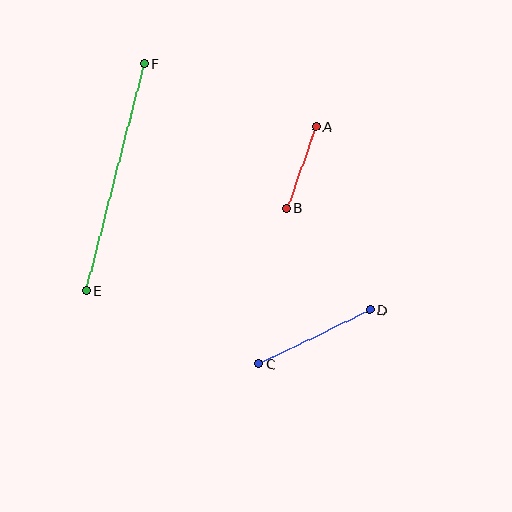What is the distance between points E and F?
The distance is approximately 234 pixels.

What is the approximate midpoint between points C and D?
The midpoint is at approximately (314, 337) pixels.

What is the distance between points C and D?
The distance is approximately 123 pixels.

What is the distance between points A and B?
The distance is approximately 87 pixels.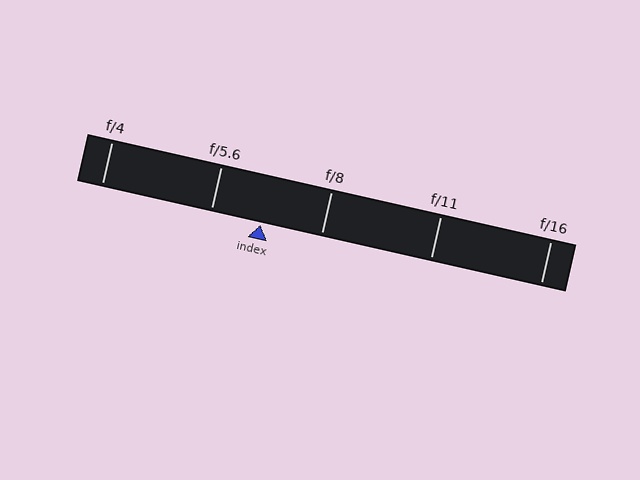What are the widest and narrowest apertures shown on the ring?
The widest aperture shown is f/4 and the narrowest is f/16.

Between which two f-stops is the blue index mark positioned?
The index mark is between f/5.6 and f/8.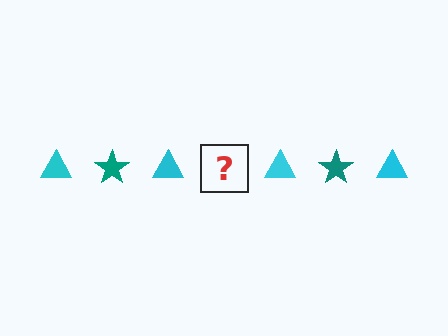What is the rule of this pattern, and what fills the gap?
The rule is that the pattern alternates between cyan triangle and teal star. The gap should be filled with a teal star.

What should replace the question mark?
The question mark should be replaced with a teal star.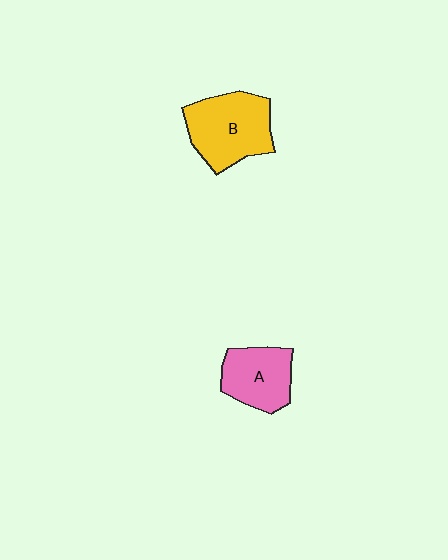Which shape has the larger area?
Shape B (yellow).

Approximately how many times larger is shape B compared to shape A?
Approximately 1.4 times.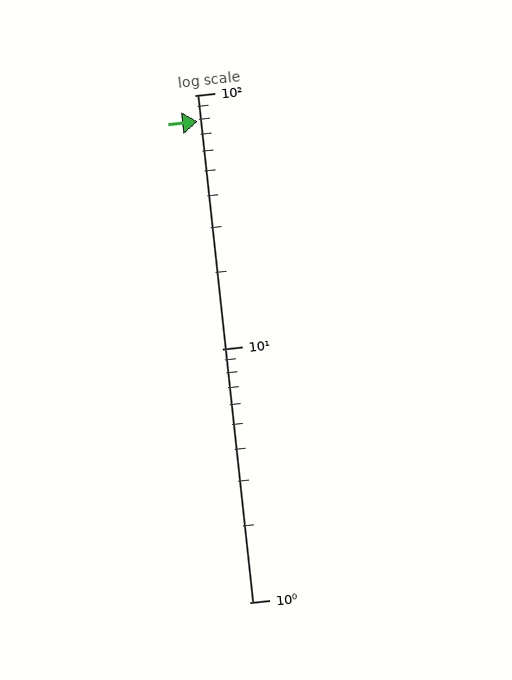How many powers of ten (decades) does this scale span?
The scale spans 2 decades, from 1 to 100.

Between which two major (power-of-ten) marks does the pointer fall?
The pointer is between 10 and 100.